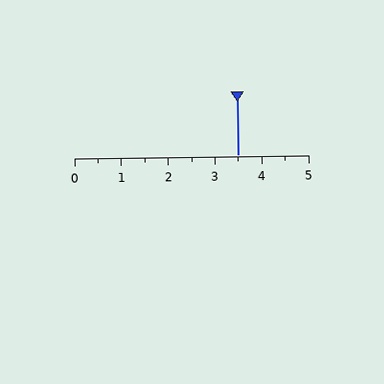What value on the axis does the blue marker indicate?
The marker indicates approximately 3.5.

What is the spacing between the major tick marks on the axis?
The major ticks are spaced 1 apart.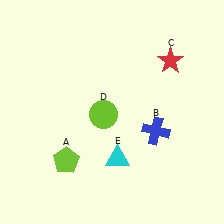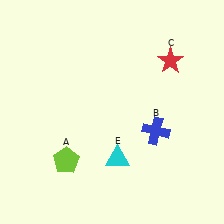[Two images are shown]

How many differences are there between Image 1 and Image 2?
There is 1 difference between the two images.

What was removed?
The lime circle (D) was removed in Image 2.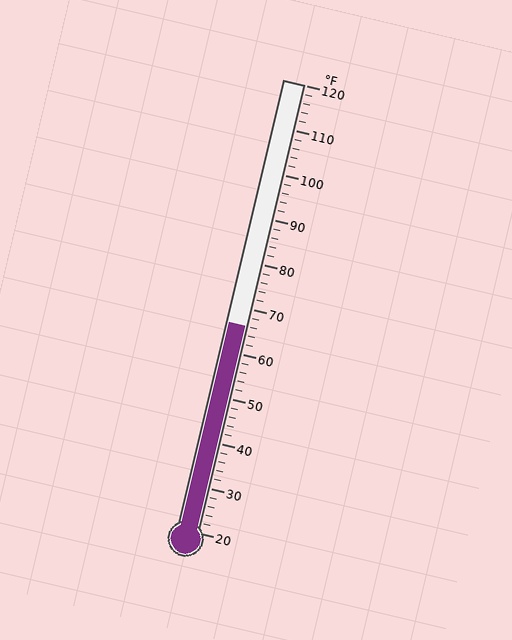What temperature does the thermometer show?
The thermometer shows approximately 66°F.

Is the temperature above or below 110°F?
The temperature is below 110°F.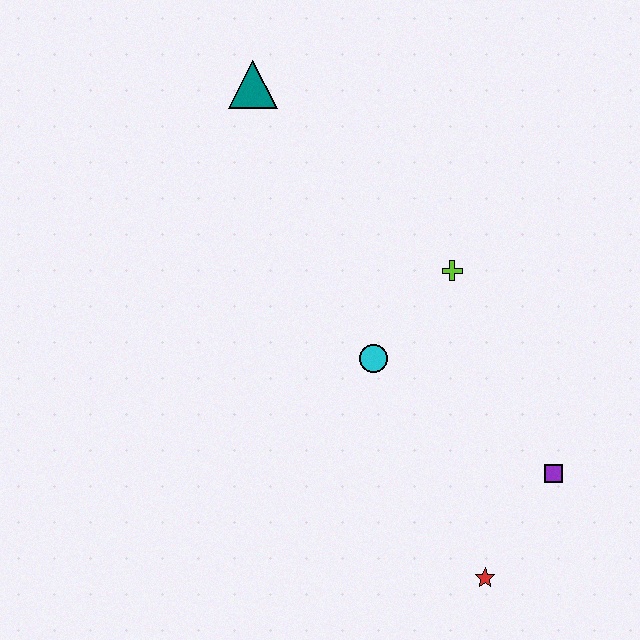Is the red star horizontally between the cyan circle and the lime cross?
No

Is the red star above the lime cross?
No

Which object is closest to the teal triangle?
The lime cross is closest to the teal triangle.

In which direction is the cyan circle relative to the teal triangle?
The cyan circle is below the teal triangle.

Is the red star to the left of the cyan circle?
No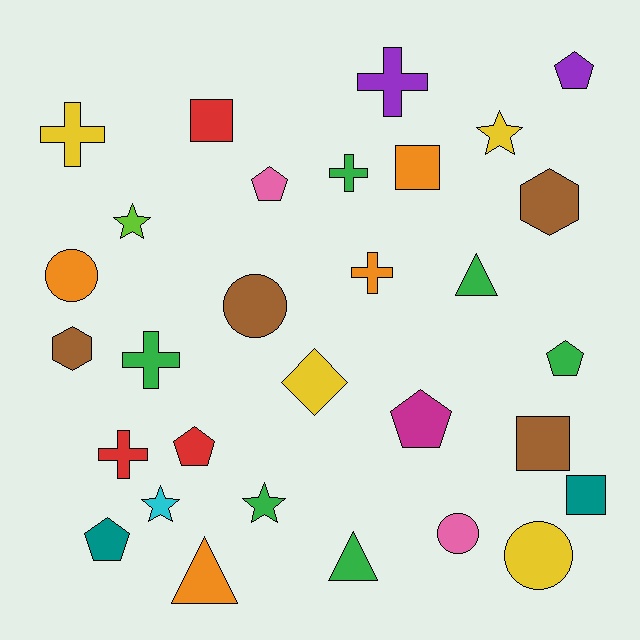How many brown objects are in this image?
There are 4 brown objects.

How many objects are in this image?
There are 30 objects.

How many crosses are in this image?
There are 6 crosses.